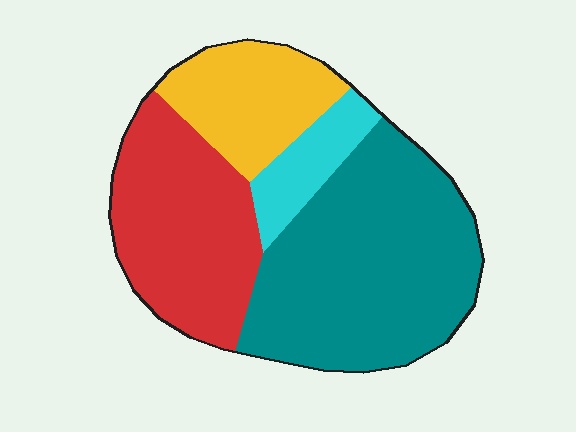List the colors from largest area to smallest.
From largest to smallest: teal, red, yellow, cyan.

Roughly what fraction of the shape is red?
Red covers 29% of the shape.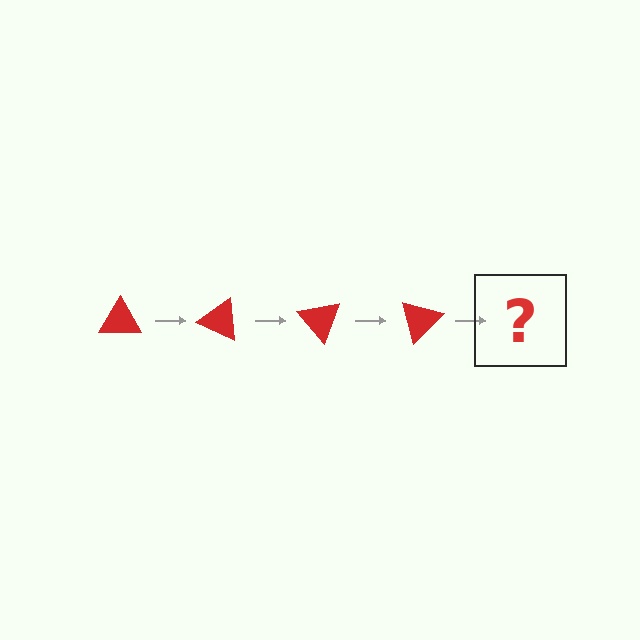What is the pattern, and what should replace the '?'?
The pattern is that the triangle rotates 25 degrees each step. The '?' should be a red triangle rotated 100 degrees.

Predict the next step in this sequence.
The next step is a red triangle rotated 100 degrees.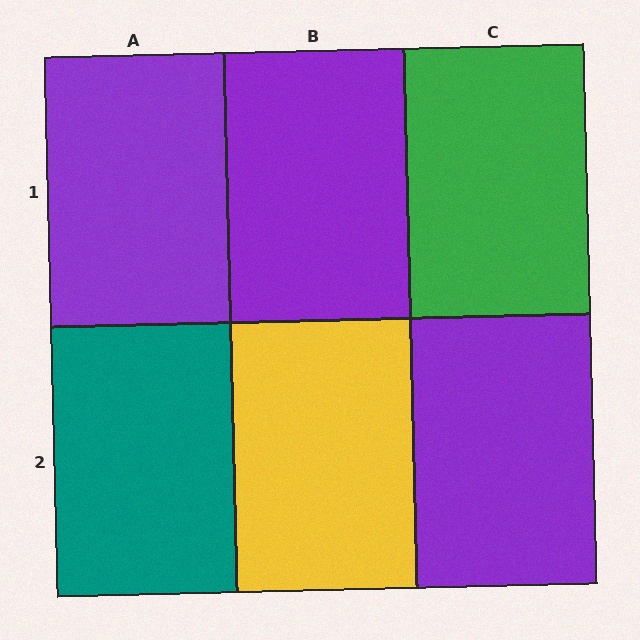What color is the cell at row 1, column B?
Purple.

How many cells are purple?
3 cells are purple.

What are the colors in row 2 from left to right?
Teal, yellow, purple.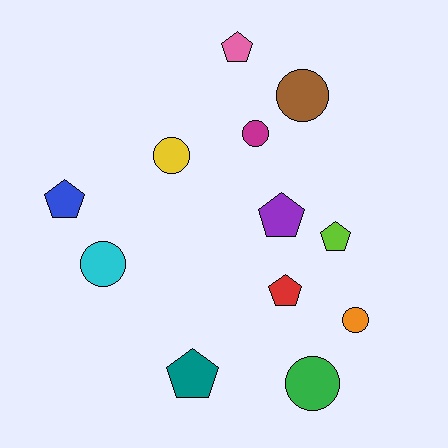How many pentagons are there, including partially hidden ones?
There are 6 pentagons.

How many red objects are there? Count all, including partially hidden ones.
There is 1 red object.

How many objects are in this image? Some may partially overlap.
There are 12 objects.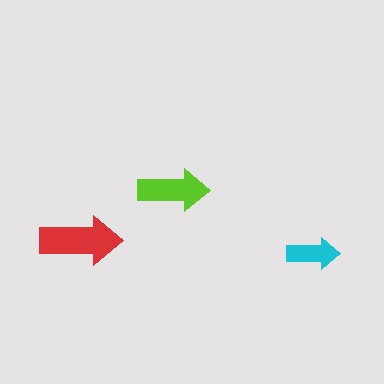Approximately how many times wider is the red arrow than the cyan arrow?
About 1.5 times wider.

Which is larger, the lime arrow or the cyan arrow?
The lime one.